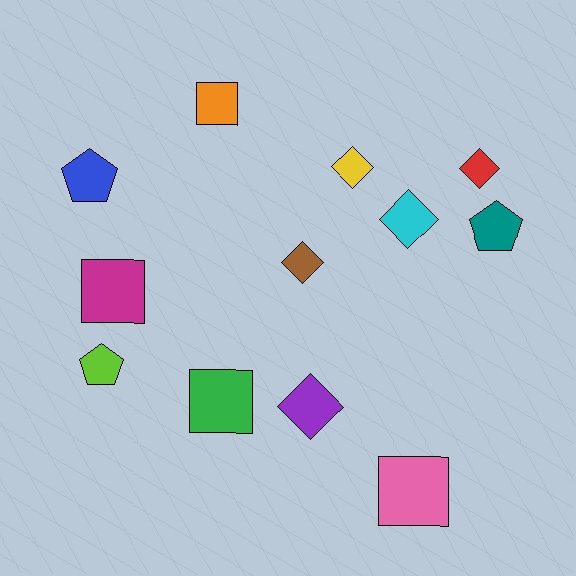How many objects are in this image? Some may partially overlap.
There are 12 objects.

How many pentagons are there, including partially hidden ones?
There are 3 pentagons.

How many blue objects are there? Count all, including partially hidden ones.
There is 1 blue object.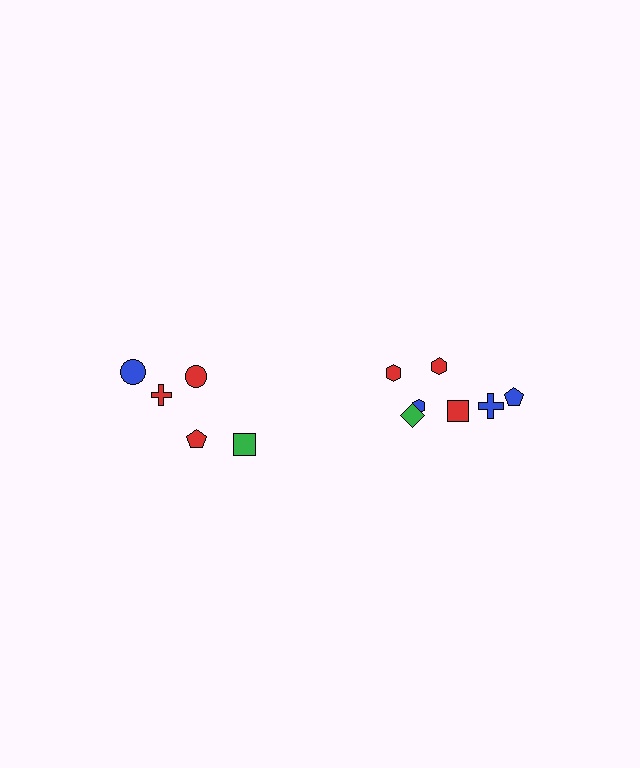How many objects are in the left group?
There are 5 objects.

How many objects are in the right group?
There are 7 objects.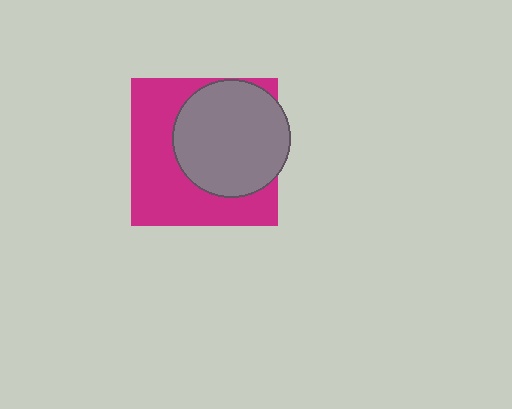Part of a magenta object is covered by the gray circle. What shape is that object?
It is a square.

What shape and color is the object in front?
The object in front is a gray circle.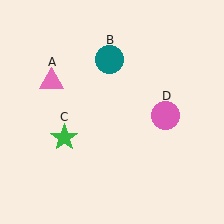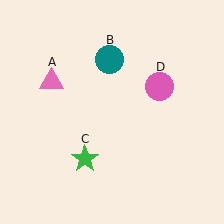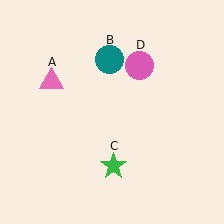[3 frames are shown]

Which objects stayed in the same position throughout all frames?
Pink triangle (object A) and teal circle (object B) remained stationary.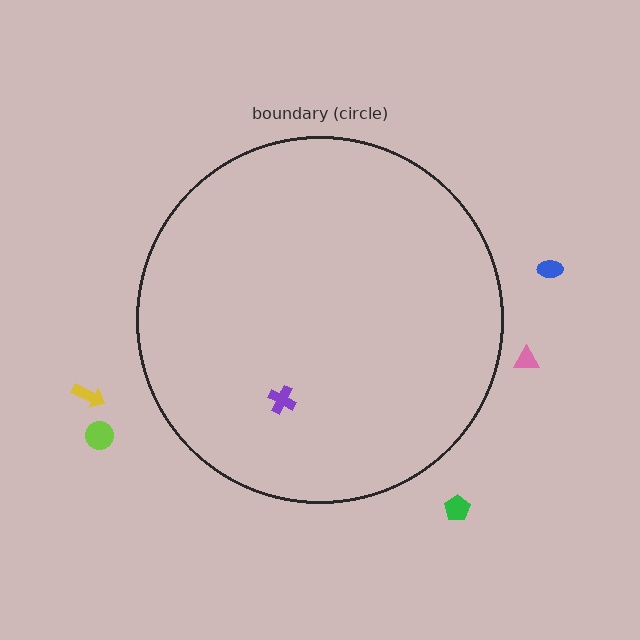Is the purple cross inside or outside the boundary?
Inside.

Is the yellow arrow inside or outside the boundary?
Outside.